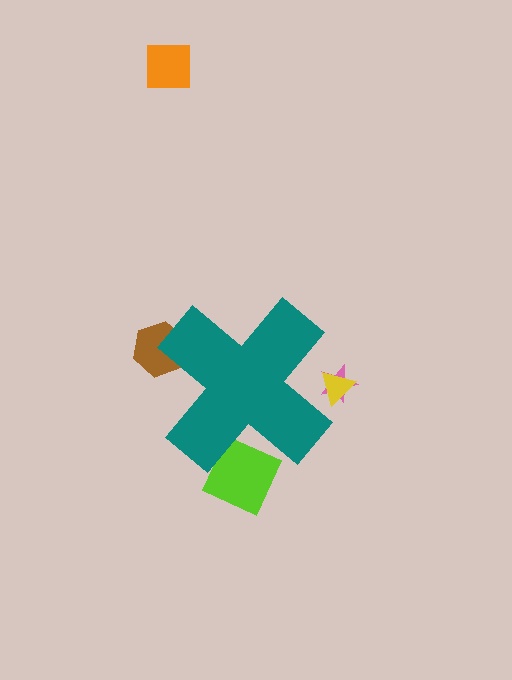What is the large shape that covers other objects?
A teal cross.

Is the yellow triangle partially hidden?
Yes, the yellow triangle is partially hidden behind the teal cross.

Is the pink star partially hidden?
Yes, the pink star is partially hidden behind the teal cross.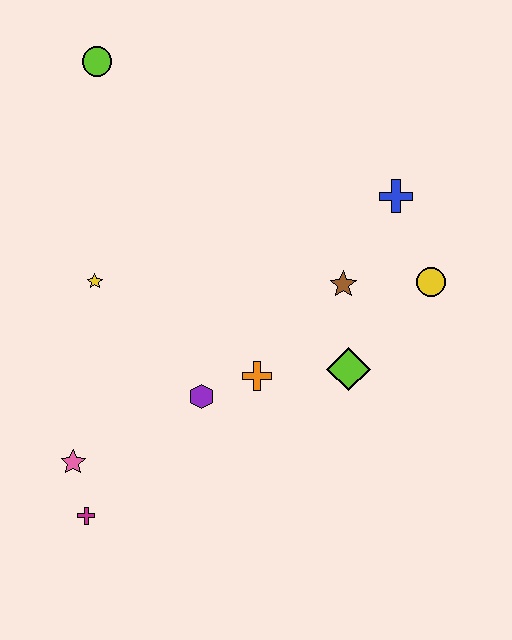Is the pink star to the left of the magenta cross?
Yes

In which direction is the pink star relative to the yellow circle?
The pink star is to the left of the yellow circle.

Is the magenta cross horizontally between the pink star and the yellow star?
Yes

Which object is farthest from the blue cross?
The magenta cross is farthest from the blue cross.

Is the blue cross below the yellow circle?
No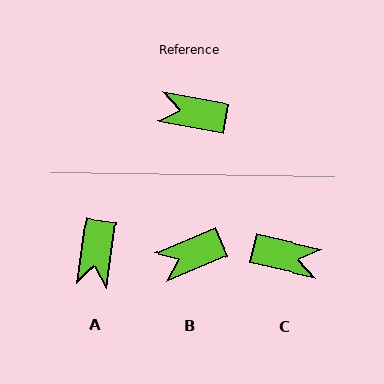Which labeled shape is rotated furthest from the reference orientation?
C, about 177 degrees away.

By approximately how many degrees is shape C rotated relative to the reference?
Approximately 177 degrees counter-clockwise.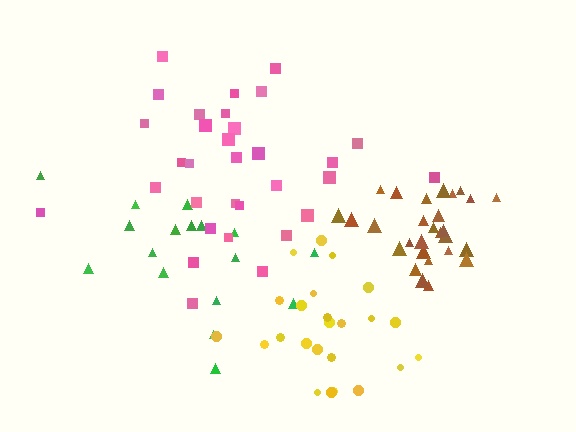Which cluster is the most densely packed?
Brown.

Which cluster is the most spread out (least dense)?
Green.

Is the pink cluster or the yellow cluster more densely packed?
Yellow.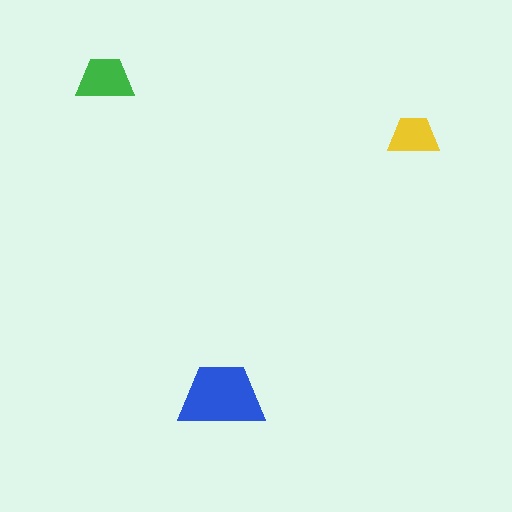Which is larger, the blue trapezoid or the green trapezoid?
The blue one.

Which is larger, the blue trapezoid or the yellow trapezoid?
The blue one.